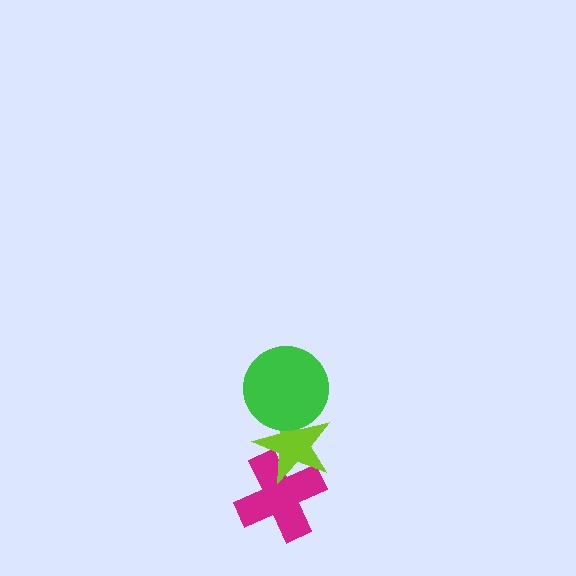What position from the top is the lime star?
The lime star is 2nd from the top.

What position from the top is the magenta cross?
The magenta cross is 3rd from the top.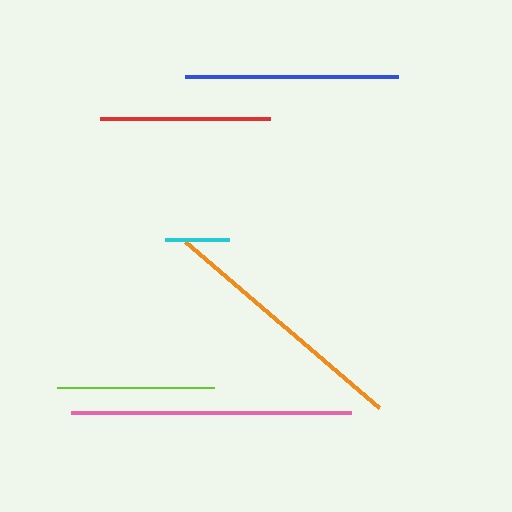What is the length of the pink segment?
The pink segment is approximately 280 pixels long.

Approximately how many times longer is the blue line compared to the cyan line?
The blue line is approximately 3.3 times the length of the cyan line.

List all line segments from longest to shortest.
From longest to shortest: pink, orange, blue, red, lime, cyan.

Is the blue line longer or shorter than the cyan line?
The blue line is longer than the cyan line.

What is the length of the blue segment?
The blue segment is approximately 212 pixels long.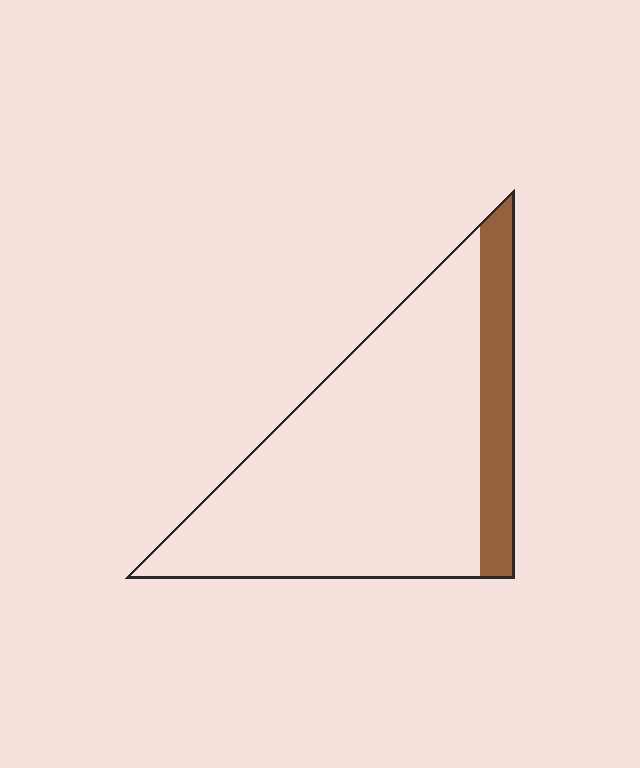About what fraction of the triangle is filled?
About one sixth (1/6).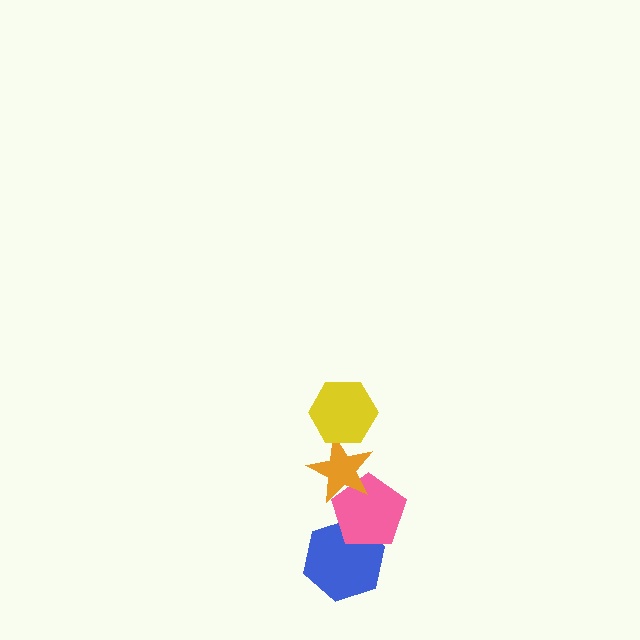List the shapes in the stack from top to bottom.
From top to bottom: the yellow hexagon, the orange star, the pink pentagon, the blue hexagon.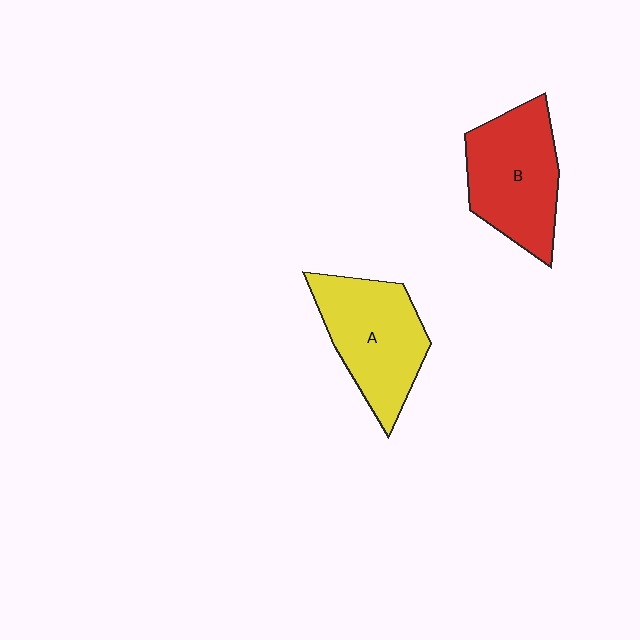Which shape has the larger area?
Shape B (red).